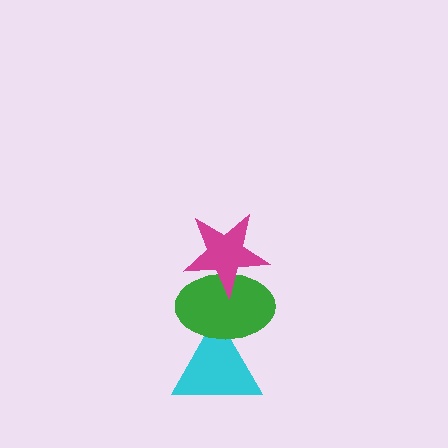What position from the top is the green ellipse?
The green ellipse is 2nd from the top.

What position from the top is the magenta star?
The magenta star is 1st from the top.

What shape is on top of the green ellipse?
The magenta star is on top of the green ellipse.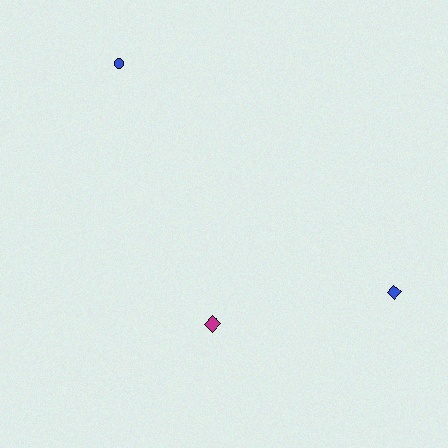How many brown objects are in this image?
There are no brown objects.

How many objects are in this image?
There are 3 objects.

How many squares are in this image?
There are no squares.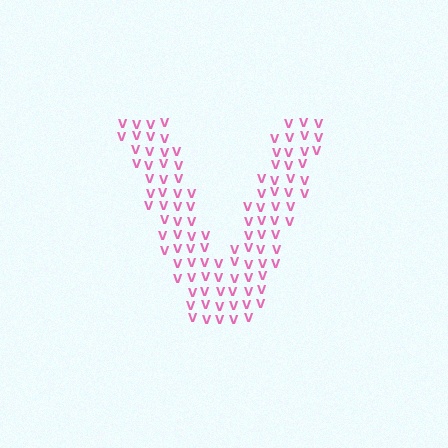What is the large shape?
The large shape is the letter V.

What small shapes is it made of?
It is made of small letter V's.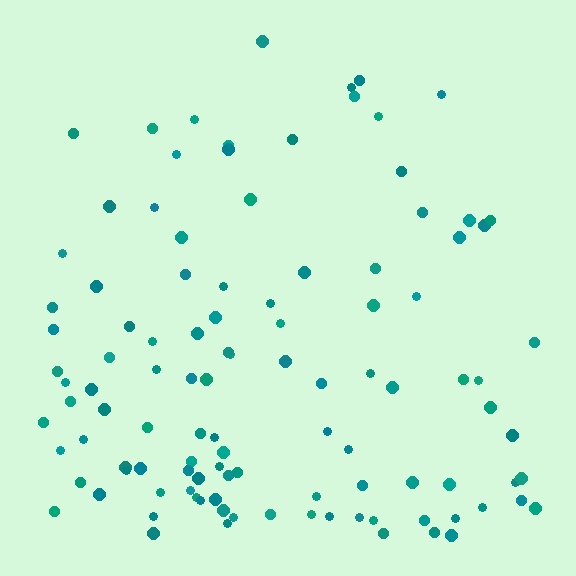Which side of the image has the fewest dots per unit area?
The top.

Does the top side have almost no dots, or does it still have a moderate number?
Still a moderate number, just noticeably fewer than the bottom.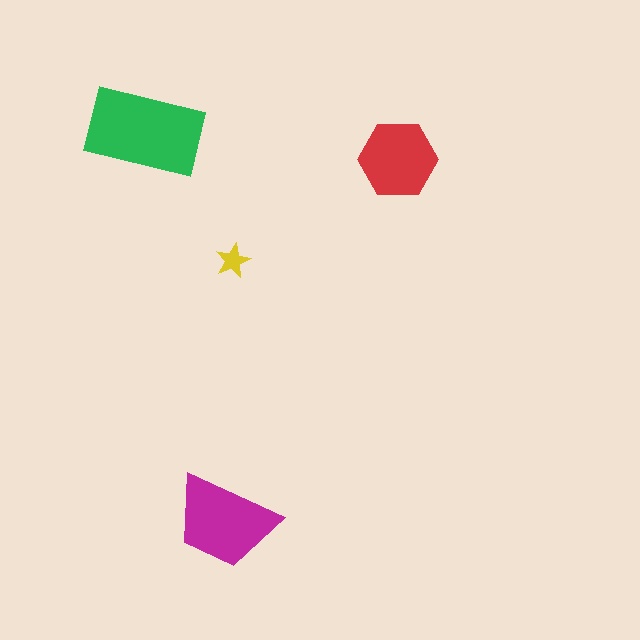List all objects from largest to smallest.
The green rectangle, the magenta trapezoid, the red hexagon, the yellow star.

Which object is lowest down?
The magenta trapezoid is bottommost.